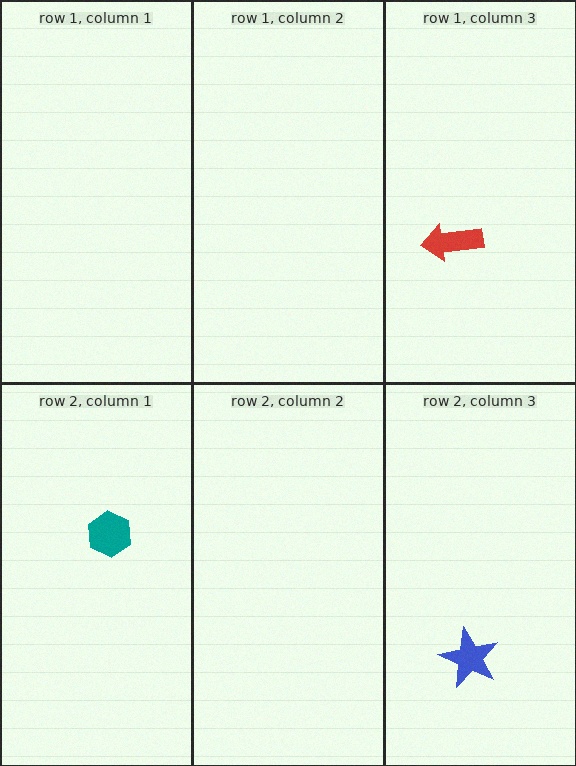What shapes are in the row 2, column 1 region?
The teal hexagon.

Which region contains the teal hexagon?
The row 2, column 1 region.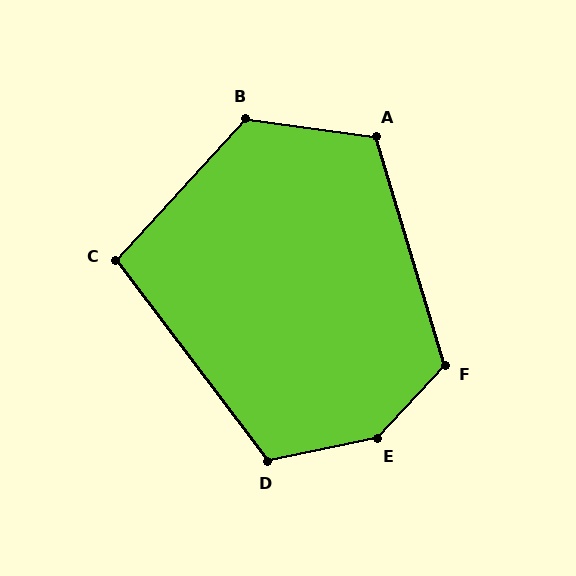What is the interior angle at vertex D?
Approximately 115 degrees (obtuse).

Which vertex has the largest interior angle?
E, at approximately 145 degrees.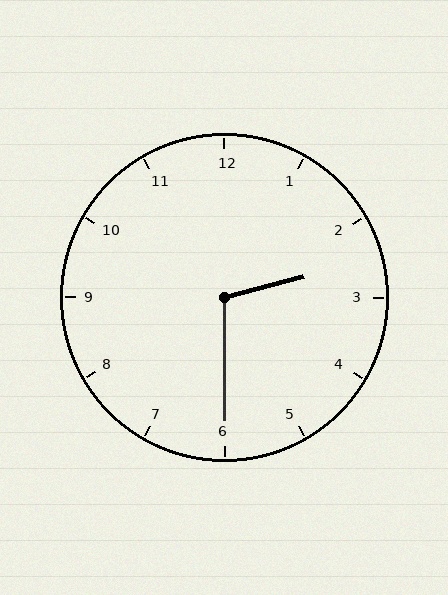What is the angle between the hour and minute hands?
Approximately 105 degrees.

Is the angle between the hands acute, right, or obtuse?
It is obtuse.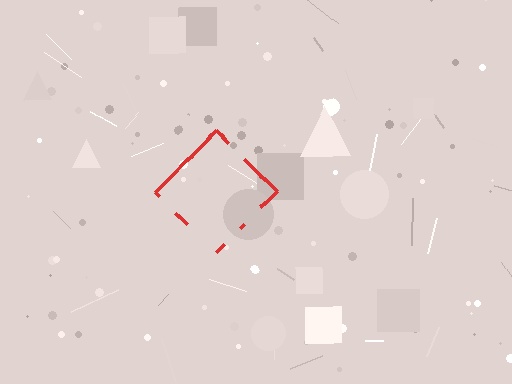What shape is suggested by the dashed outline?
The dashed outline suggests a diamond.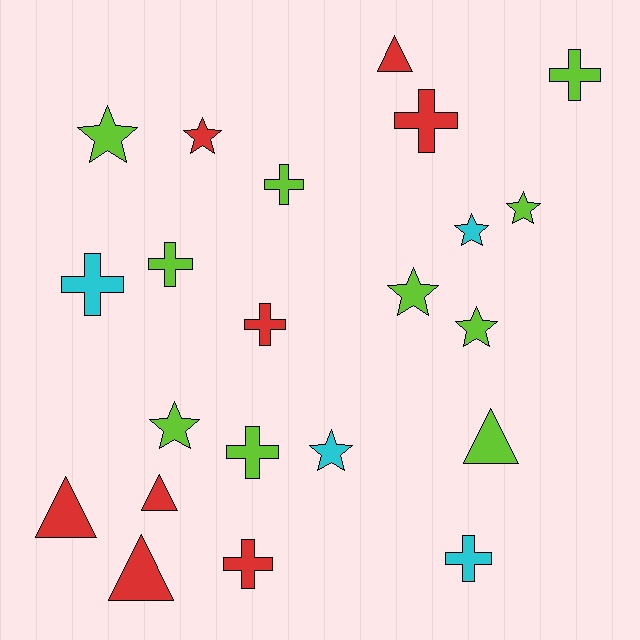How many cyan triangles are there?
There are no cyan triangles.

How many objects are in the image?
There are 22 objects.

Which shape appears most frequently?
Cross, with 9 objects.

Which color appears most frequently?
Lime, with 10 objects.